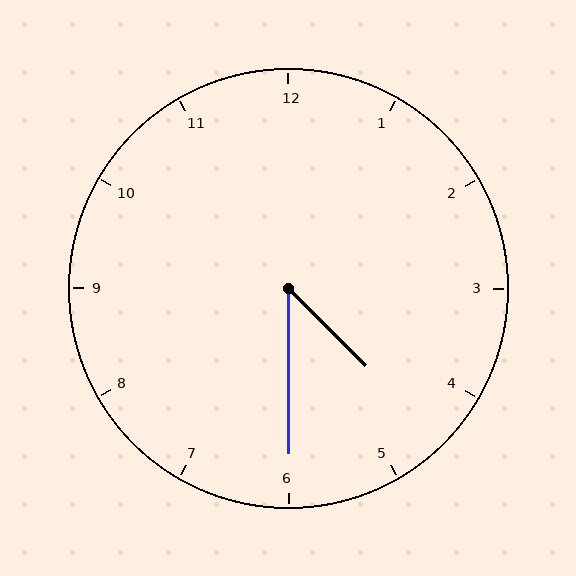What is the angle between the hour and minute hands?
Approximately 45 degrees.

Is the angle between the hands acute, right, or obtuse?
It is acute.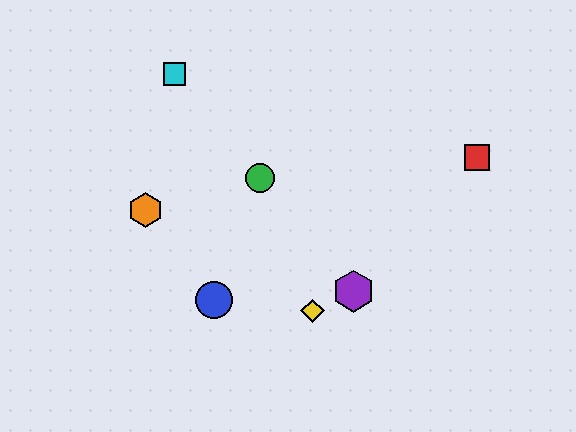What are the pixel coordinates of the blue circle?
The blue circle is at (214, 300).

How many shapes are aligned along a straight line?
3 shapes (the green circle, the purple hexagon, the cyan square) are aligned along a straight line.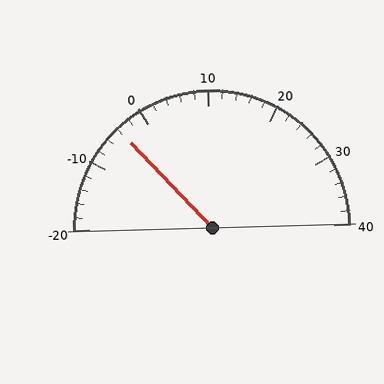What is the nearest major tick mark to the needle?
The nearest major tick mark is 0.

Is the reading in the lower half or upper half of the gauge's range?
The reading is in the lower half of the range (-20 to 40).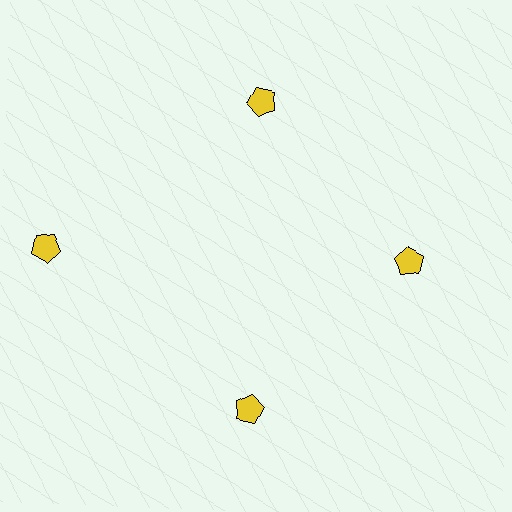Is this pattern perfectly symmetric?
No. The 4 yellow pentagons are arranged in a ring, but one element near the 9 o'clock position is pushed outward from the center, breaking the 4-fold rotational symmetry.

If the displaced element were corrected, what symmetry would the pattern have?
It would have 4-fold rotational symmetry — the pattern would map onto itself every 90 degrees.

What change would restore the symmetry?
The symmetry would be restored by moving it inward, back onto the ring so that all 4 pentagons sit at equal angles and equal distance from the center.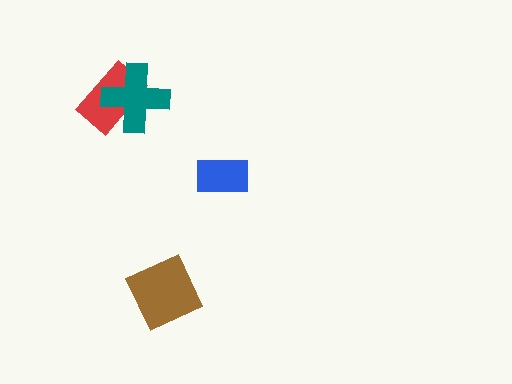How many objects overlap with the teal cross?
1 object overlaps with the teal cross.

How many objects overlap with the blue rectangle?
0 objects overlap with the blue rectangle.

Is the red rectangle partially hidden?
Yes, it is partially covered by another shape.